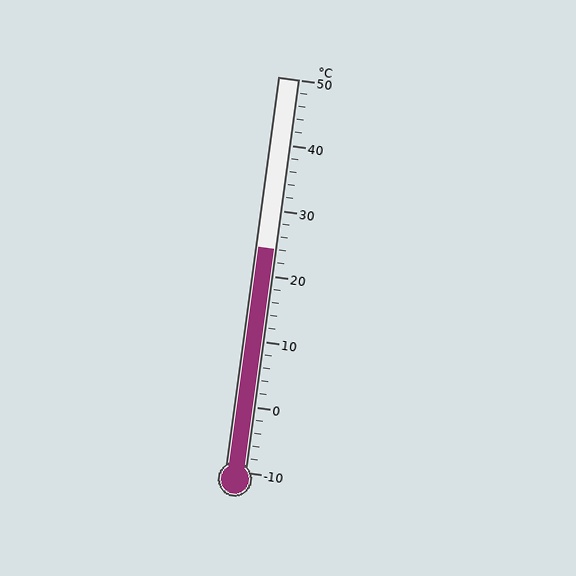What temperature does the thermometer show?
The thermometer shows approximately 24°C.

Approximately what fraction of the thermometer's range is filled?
The thermometer is filled to approximately 55% of its range.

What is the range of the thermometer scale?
The thermometer scale ranges from -10°C to 50°C.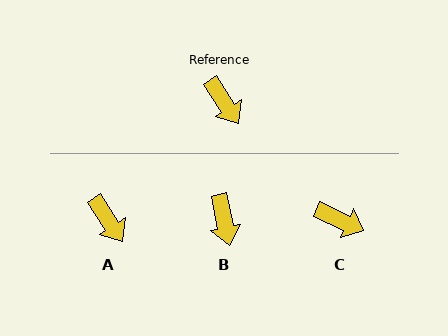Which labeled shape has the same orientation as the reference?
A.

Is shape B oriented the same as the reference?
No, it is off by about 21 degrees.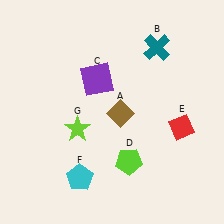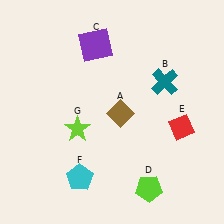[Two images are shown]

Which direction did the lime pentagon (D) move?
The lime pentagon (D) moved down.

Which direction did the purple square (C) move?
The purple square (C) moved up.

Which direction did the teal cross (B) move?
The teal cross (B) moved down.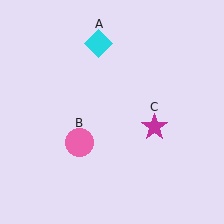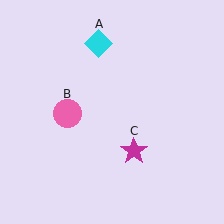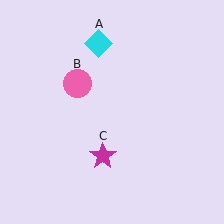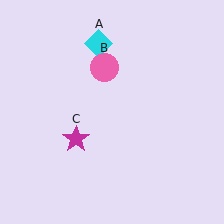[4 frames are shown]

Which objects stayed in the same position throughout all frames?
Cyan diamond (object A) remained stationary.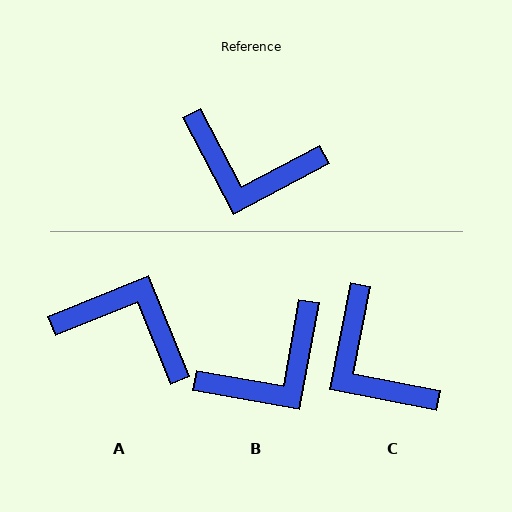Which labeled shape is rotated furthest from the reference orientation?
A, about 175 degrees away.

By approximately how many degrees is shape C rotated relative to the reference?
Approximately 39 degrees clockwise.